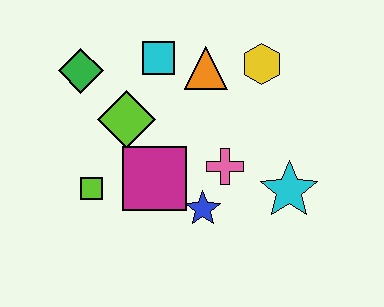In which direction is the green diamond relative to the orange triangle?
The green diamond is to the left of the orange triangle.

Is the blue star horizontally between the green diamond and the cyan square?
No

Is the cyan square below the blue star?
No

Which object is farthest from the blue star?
The green diamond is farthest from the blue star.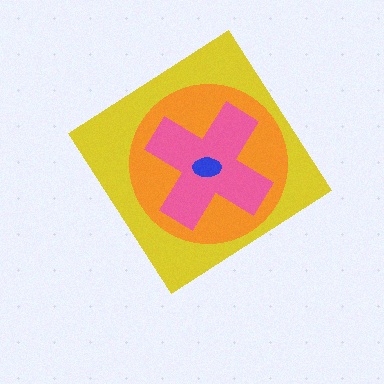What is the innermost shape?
The blue ellipse.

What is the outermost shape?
The yellow diamond.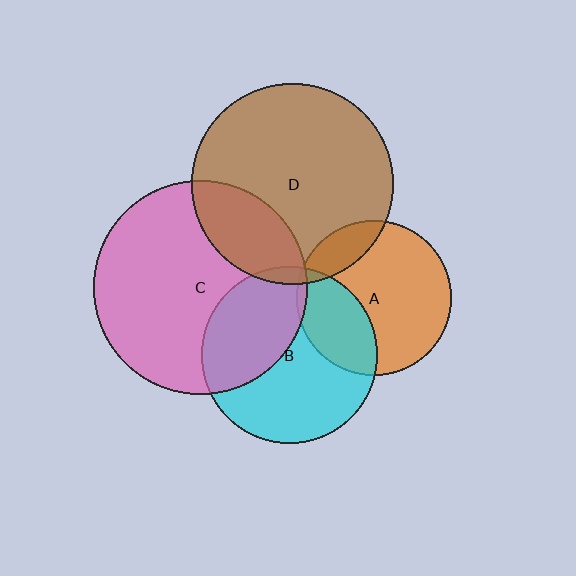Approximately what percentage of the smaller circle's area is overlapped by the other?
Approximately 5%.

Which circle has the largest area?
Circle C (pink).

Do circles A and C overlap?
Yes.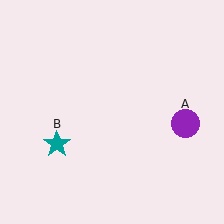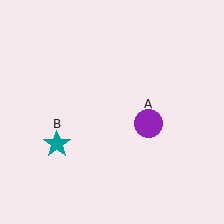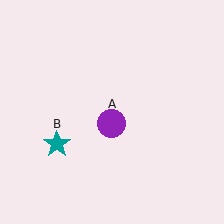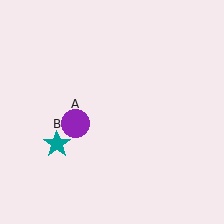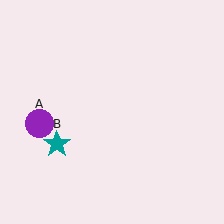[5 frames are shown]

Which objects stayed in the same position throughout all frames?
Teal star (object B) remained stationary.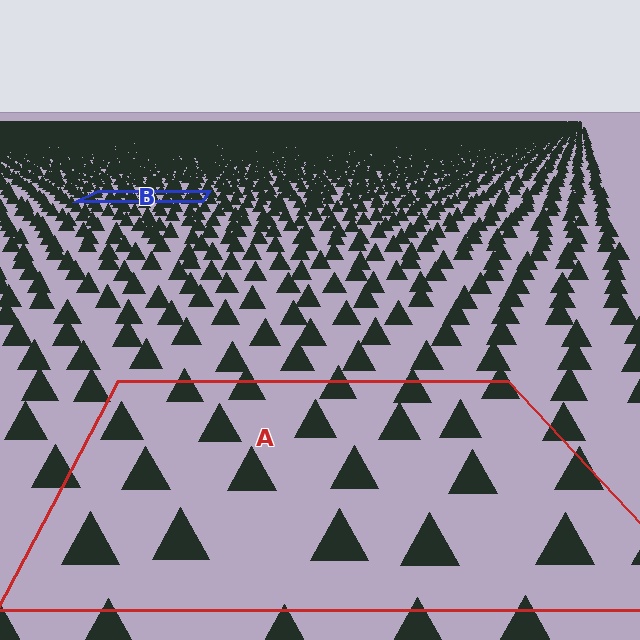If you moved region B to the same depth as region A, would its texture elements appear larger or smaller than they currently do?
They would appear larger. At a closer depth, the same texture elements are projected at a bigger on-screen size.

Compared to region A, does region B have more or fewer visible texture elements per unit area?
Region B has more texture elements per unit area — they are packed more densely because it is farther away.